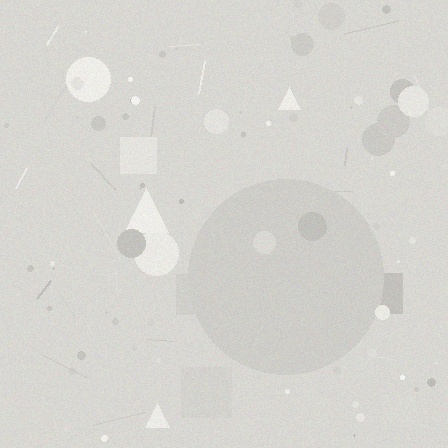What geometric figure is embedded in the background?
A circle is embedded in the background.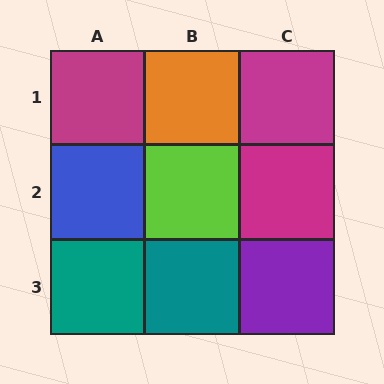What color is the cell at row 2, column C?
Magenta.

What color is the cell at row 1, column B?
Orange.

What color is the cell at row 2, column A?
Blue.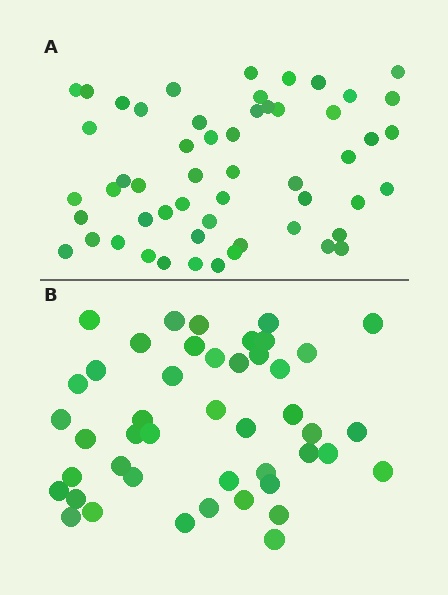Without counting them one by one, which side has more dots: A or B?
Region A (the top region) has more dots.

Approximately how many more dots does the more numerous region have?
Region A has roughly 8 or so more dots than region B.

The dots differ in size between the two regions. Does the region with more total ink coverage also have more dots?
No. Region B has more total ink coverage because its dots are larger, but region A actually contains more individual dots. Total area can be misleading — the number of items is what matters here.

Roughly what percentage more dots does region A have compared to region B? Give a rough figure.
About 20% more.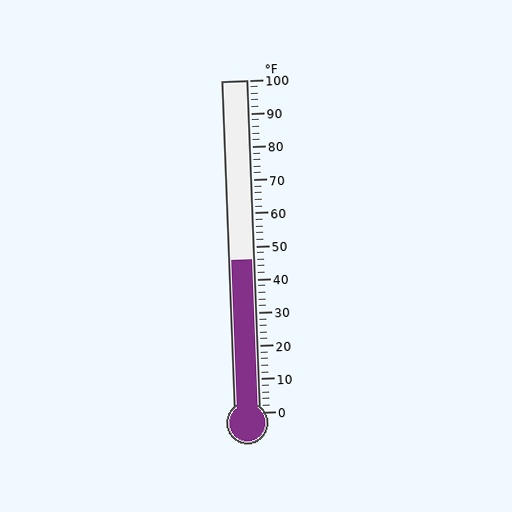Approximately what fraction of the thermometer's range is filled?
The thermometer is filled to approximately 45% of its range.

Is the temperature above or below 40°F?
The temperature is above 40°F.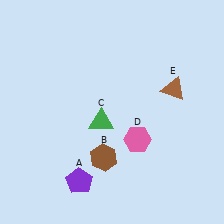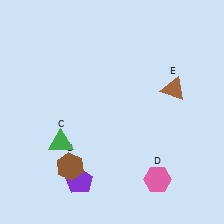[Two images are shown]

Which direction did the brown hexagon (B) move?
The brown hexagon (B) moved left.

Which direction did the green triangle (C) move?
The green triangle (C) moved left.